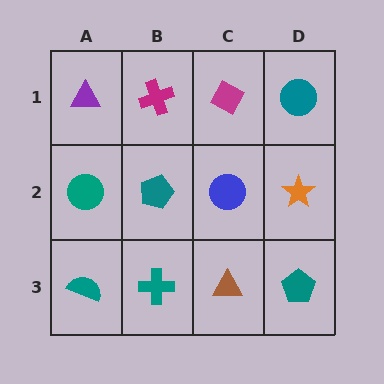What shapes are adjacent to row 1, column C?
A blue circle (row 2, column C), a magenta cross (row 1, column B), a teal circle (row 1, column D).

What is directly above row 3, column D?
An orange star.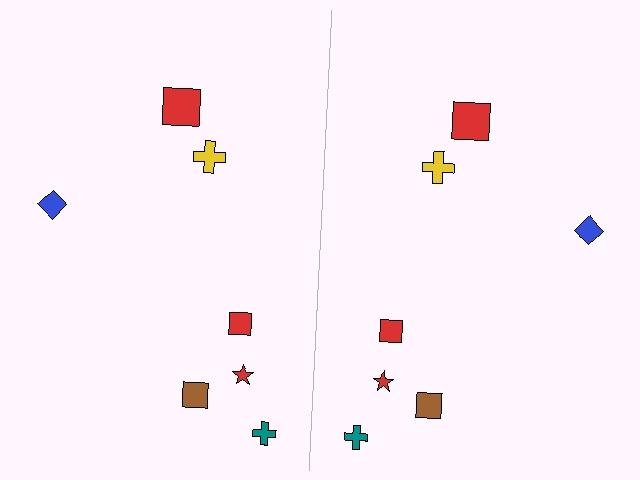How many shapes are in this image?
There are 14 shapes in this image.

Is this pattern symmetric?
Yes, this pattern has bilateral (reflection) symmetry.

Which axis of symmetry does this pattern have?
The pattern has a vertical axis of symmetry running through the center of the image.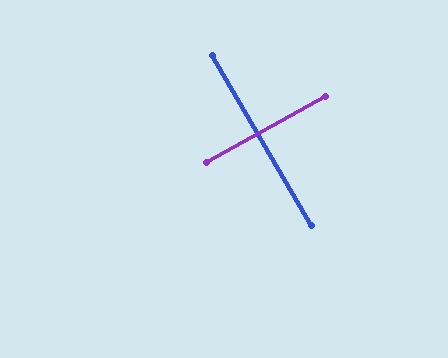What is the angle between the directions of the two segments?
Approximately 89 degrees.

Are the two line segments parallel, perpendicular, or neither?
Perpendicular — they meet at approximately 89°.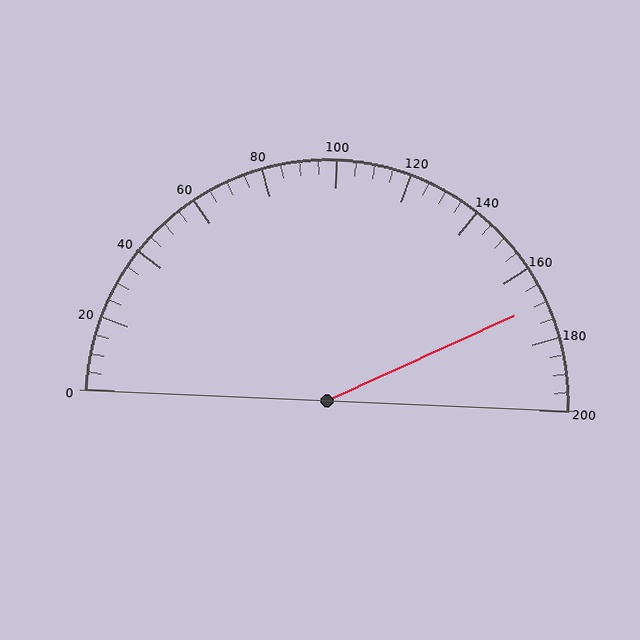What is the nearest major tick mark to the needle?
The nearest major tick mark is 160.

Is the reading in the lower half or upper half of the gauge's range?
The reading is in the upper half of the range (0 to 200).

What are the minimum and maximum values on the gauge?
The gauge ranges from 0 to 200.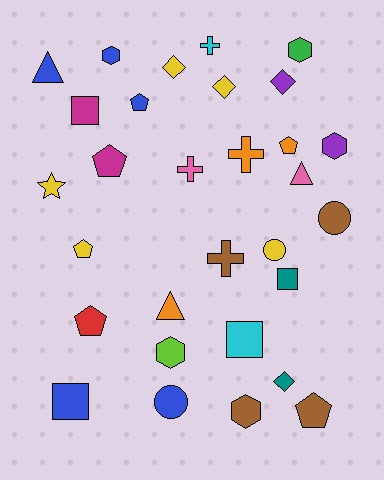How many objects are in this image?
There are 30 objects.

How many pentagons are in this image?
There are 6 pentagons.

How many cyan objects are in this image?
There are 2 cyan objects.